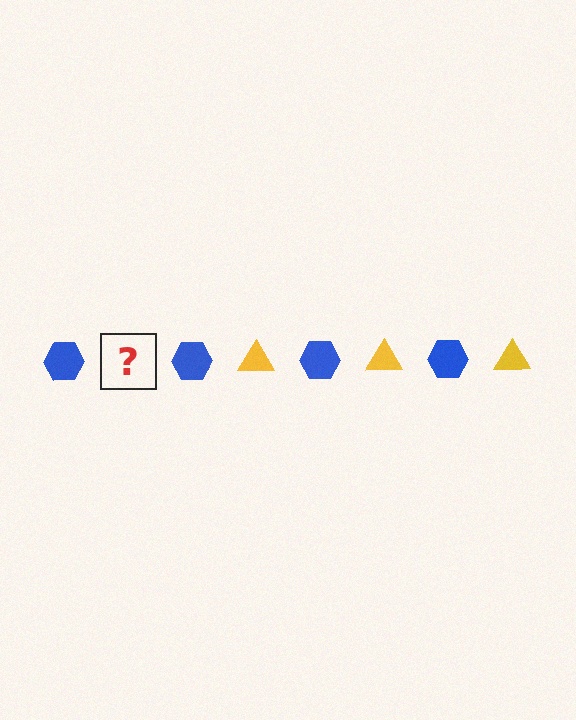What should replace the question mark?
The question mark should be replaced with a yellow triangle.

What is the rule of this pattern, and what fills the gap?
The rule is that the pattern alternates between blue hexagon and yellow triangle. The gap should be filled with a yellow triangle.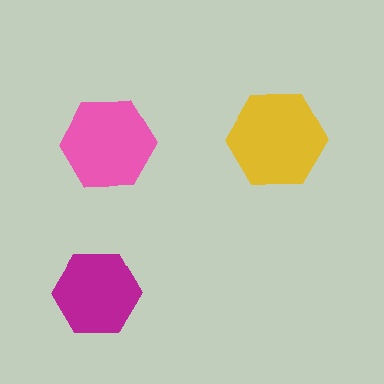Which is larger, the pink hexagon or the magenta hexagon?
The pink one.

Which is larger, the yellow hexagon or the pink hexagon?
The yellow one.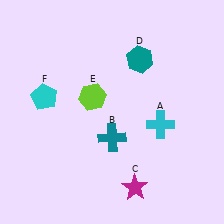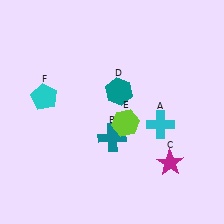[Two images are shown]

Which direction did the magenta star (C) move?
The magenta star (C) moved right.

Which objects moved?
The objects that moved are: the magenta star (C), the teal hexagon (D), the lime hexagon (E).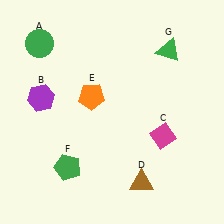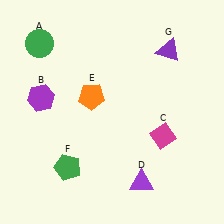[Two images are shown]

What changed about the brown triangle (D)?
In Image 1, D is brown. In Image 2, it changed to purple.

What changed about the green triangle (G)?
In Image 1, G is green. In Image 2, it changed to purple.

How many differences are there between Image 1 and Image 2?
There are 2 differences between the two images.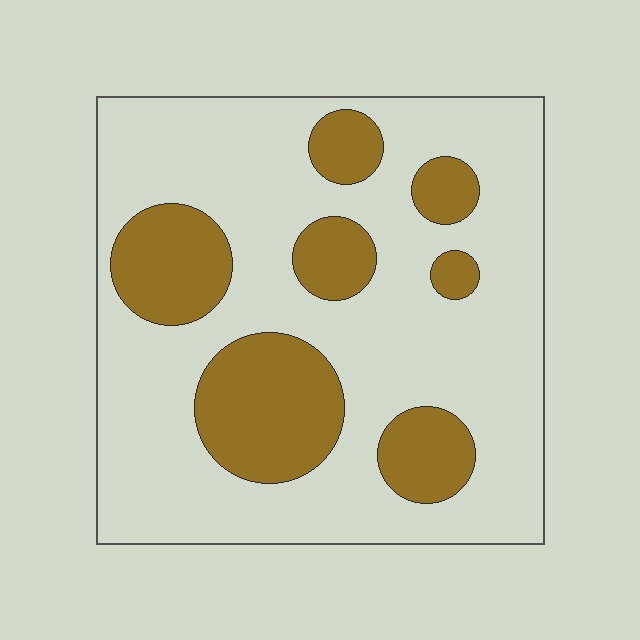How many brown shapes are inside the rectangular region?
7.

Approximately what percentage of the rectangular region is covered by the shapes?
Approximately 25%.